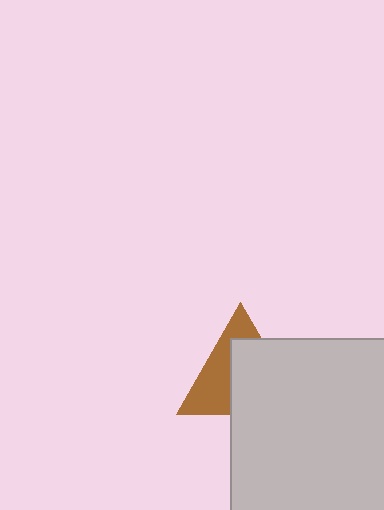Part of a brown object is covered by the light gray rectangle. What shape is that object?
It is a triangle.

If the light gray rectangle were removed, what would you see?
You would see the complete brown triangle.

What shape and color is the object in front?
The object in front is a light gray rectangle.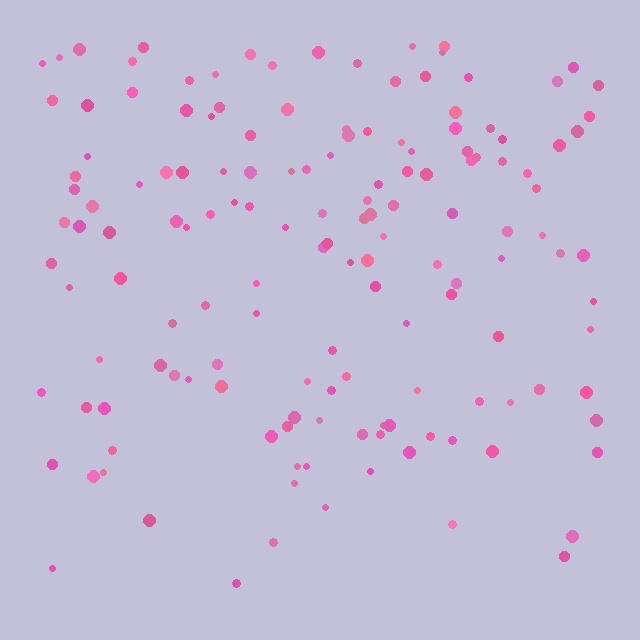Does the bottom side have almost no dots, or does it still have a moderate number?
Still a moderate number, just noticeably fewer than the top.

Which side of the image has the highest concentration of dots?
The top.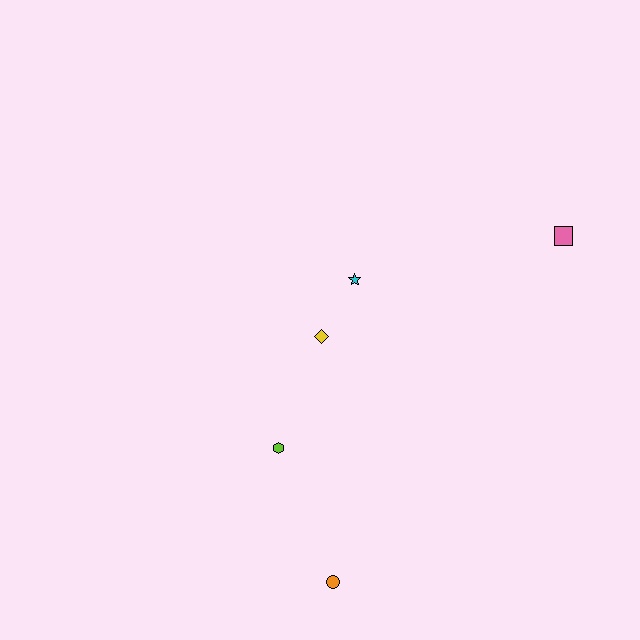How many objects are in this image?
There are 5 objects.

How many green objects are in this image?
There are no green objects.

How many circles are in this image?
There is 1 circle.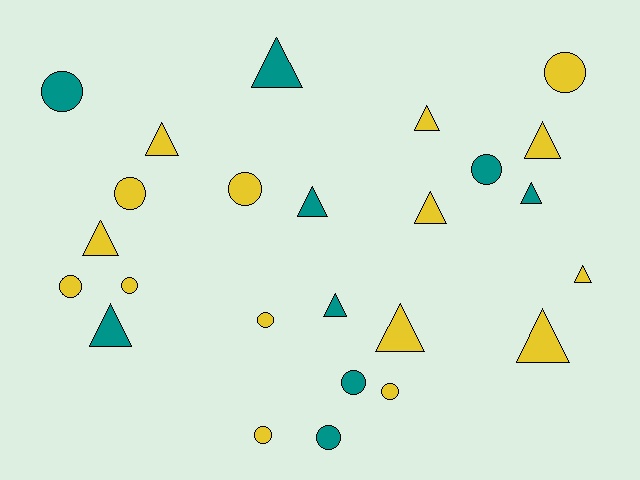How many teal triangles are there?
There are 5 teal triangles.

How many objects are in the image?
There are 25 objects.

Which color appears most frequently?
Yellow, with 16 objects.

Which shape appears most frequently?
Triangle, with 13 objects.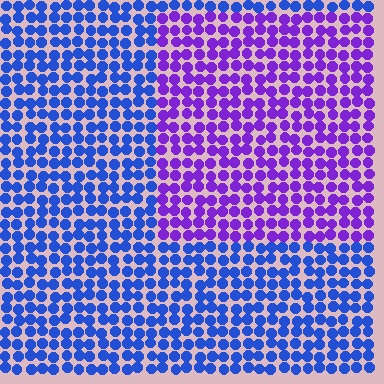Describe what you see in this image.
The image is filled with small blue elements in a uniform arrangement. A rectangle-shaped region is visible where the elements are tinted to a slightly different hue, forming a subtle color boundary.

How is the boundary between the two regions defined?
The boundary is defined purely by a slight shift in hue (about 46 degrees). Spacing, size, and orientation are identical on both sides.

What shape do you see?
I see a rectangle.